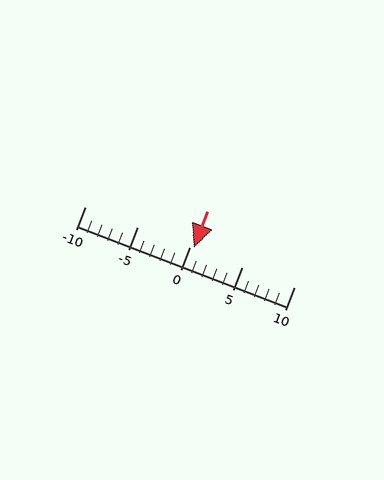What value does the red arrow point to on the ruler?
The red arrow points to approximately 0.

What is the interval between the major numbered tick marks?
The major tick marks are spaced 5 units apart.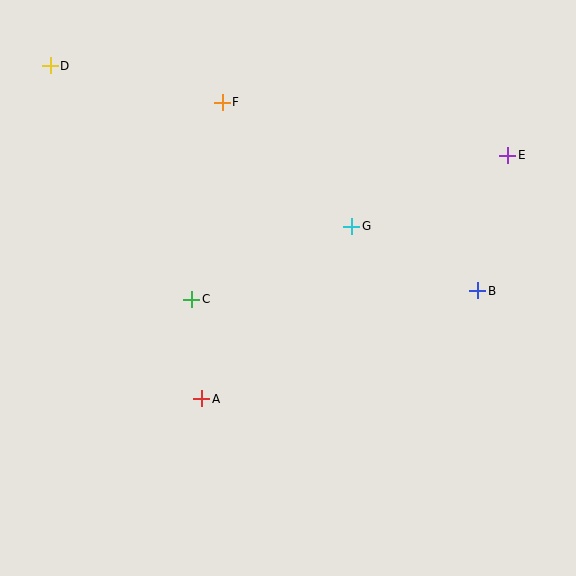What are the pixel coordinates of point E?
Point E is at (507, 155).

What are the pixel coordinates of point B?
Point B is at (478, 291).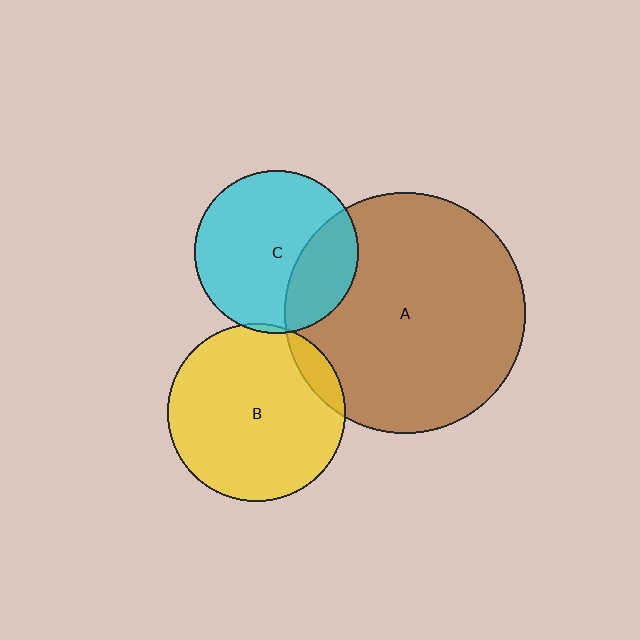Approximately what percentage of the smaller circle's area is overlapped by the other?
Approximately 10%.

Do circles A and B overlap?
Yes.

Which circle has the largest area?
Circle A (brown).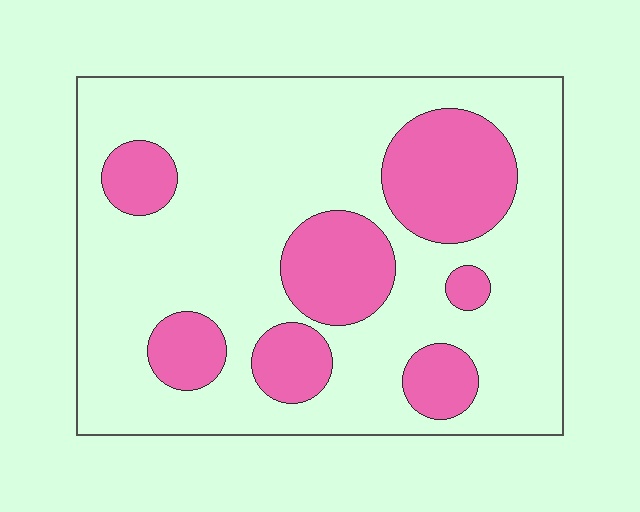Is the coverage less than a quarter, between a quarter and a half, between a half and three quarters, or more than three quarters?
Between a quarter and a half.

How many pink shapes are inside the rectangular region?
7.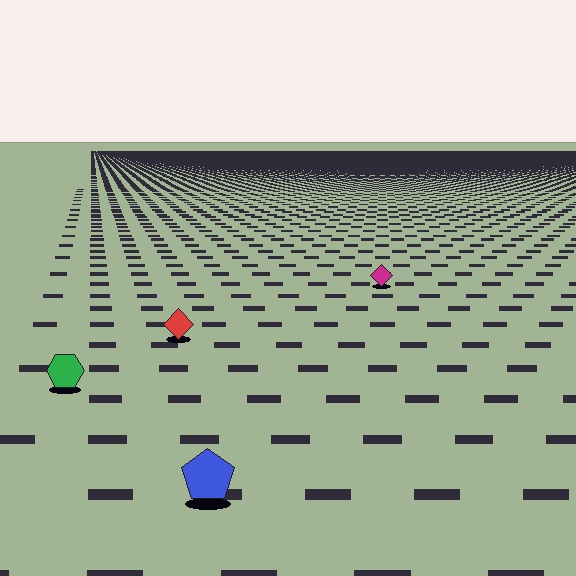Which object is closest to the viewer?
The blue pentagon is closest. The texture marks near it are larger and more spread out.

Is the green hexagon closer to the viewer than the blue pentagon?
No. The blue pentagon is closer — you can tell from the texture gradient: the ground texture is coarser near it.